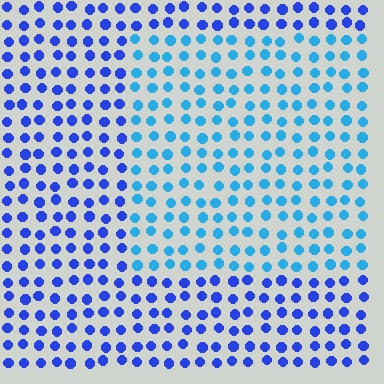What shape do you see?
I see a rectangle.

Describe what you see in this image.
The image is filled with small blue elements in a uniform arrangement. A rectangle-shaped region is visible where the elements are tinted to a slightly different hue, forming a subtle color boundary.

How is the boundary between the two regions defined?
The boundary is defined purely by a slight shift in hue (about 34 degrees). Spacing, size, and orientation are identical on both sides.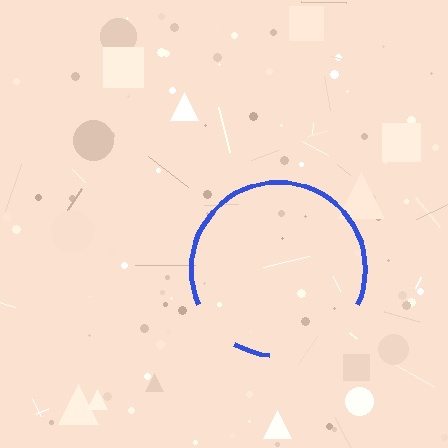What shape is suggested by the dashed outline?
The dashed outline suggests a circle.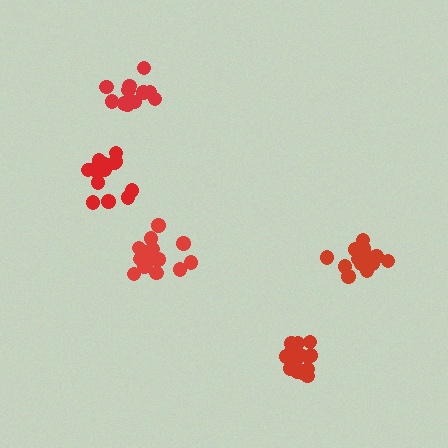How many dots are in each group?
Group 1: 14 dots, Group 2: 15 dots, Group 3: 14 dots, Group 4: 16 dots, Group 5: 11 dots (70 total).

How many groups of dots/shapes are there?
There are 5 groups.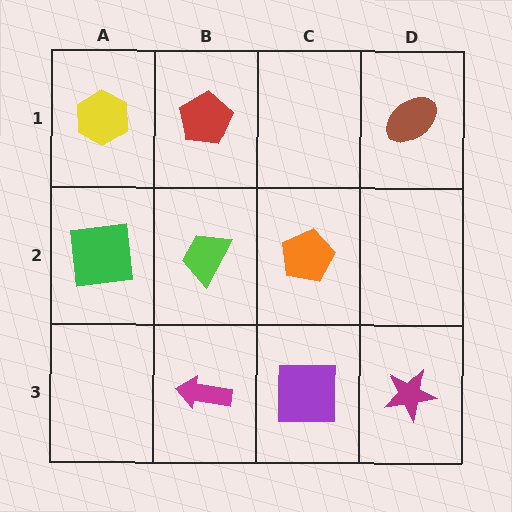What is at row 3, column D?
A magenta star.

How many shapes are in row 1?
3 shapes.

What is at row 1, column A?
A yellow hexagon.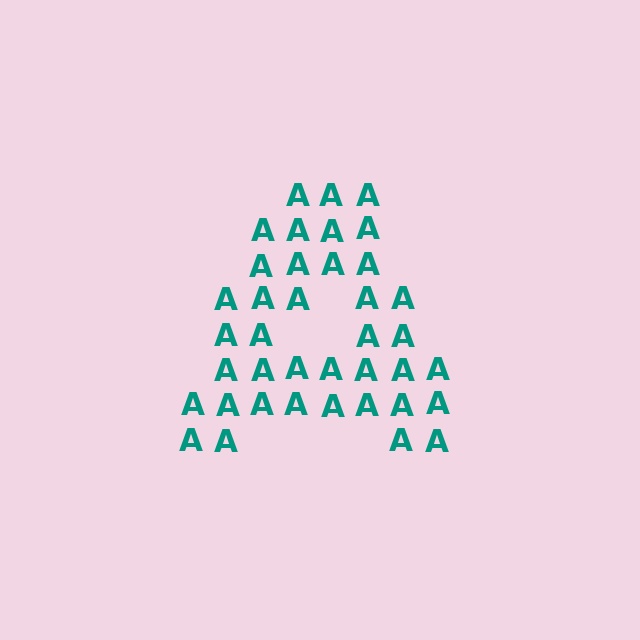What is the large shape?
The large shape is the letter A.